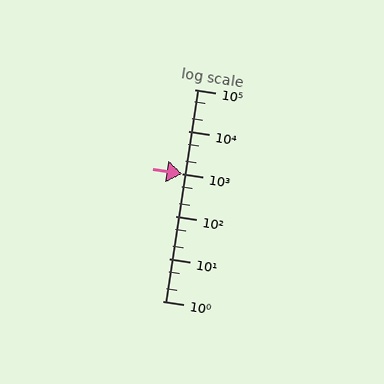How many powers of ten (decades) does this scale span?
The scale spans 5 decades, from 1 to 100000.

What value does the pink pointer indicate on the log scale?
The pointer indicates approximately 1000.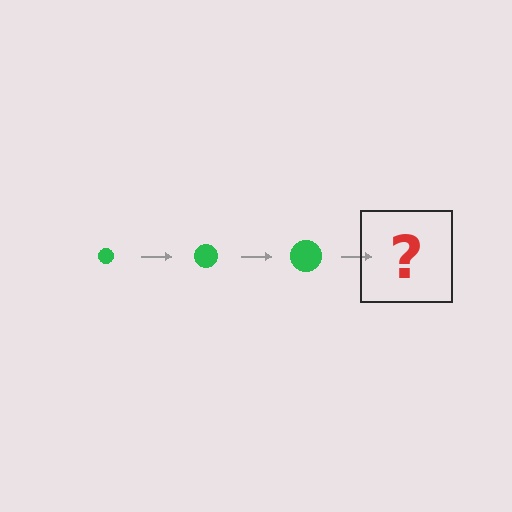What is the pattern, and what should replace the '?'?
The pattern is that the circle gets progressively larger each step. The '?' should be a green circle, larger than the previous one.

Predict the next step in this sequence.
The next step is a green circle, larger than the previous one.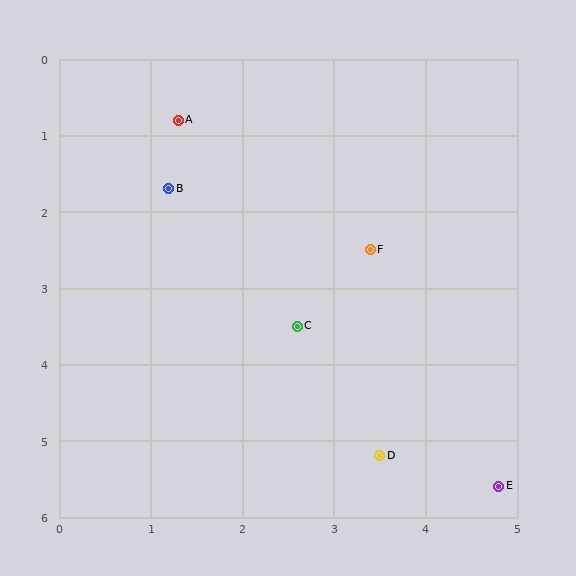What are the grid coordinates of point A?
Point A is at approximately (1.3, 0.8).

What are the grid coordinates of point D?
Point D is at approximately (3.5, 5.2).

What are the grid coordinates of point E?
Point E is at approximately (4.8, 5.6).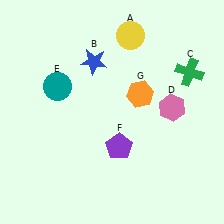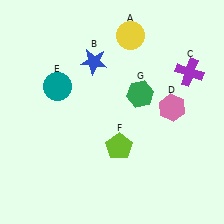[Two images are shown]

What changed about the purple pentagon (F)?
In Image 1, F is purple. In Image 2, it changed to lime.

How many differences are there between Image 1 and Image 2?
There are 3 differences between the two images.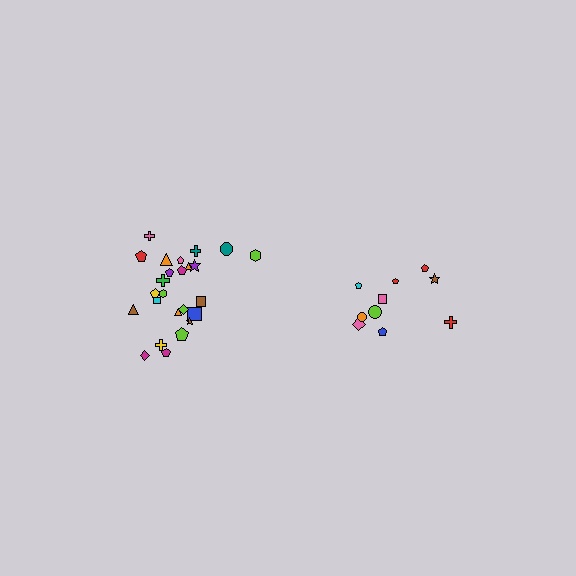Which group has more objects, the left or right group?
The left group.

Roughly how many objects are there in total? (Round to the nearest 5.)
Roughly 35 objects in total.